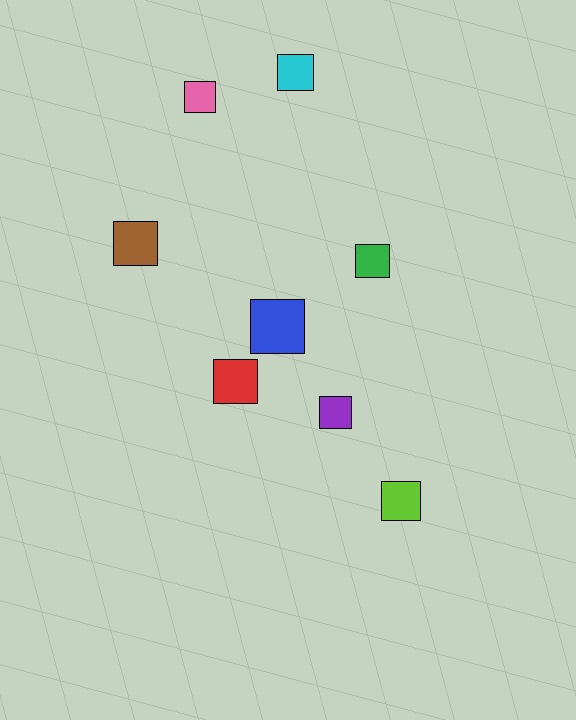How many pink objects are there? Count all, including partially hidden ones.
There is 1 pink object.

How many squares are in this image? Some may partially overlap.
There are 8 squares.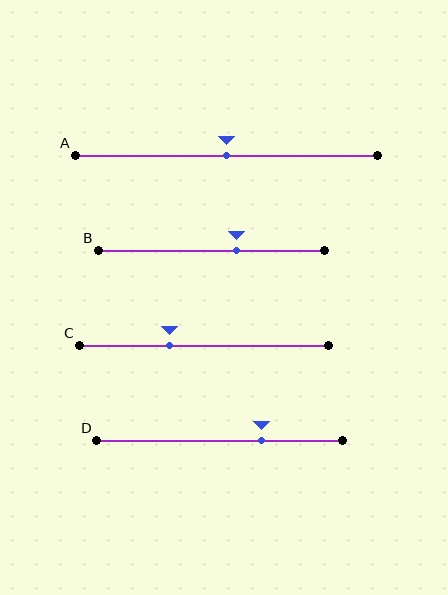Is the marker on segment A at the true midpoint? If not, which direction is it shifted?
Yes, the marker on segment A is at the true midpoint.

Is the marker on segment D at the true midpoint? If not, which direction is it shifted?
No, the marker on segment D is shifted to the right by about 17% of the segment length.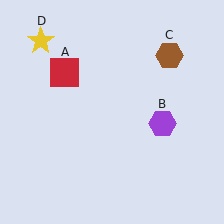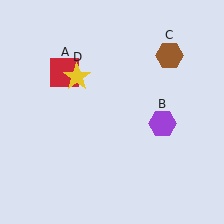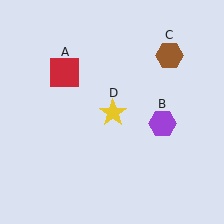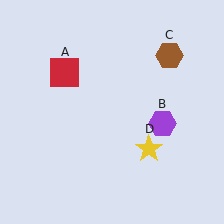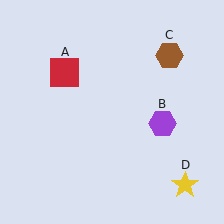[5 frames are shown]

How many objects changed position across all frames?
1 object changed position: yellow star (object D).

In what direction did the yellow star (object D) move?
The yellow star (object D) moved down and to the right.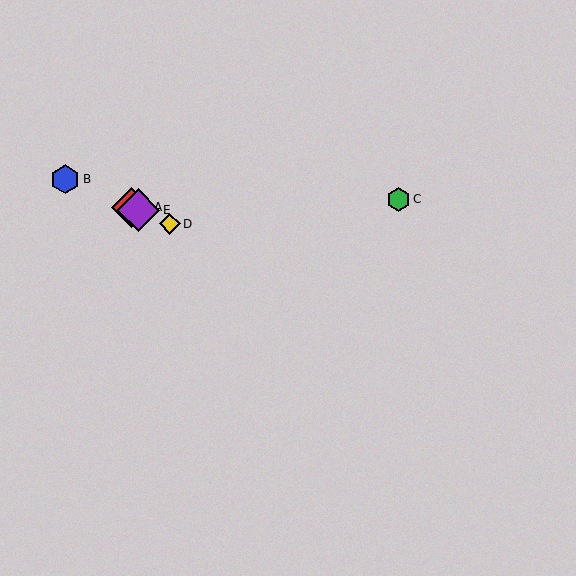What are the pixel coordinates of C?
Object C is at (399, 199).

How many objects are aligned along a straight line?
4 objects (A, B, D, E) are aligned along a straight line.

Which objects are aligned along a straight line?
Objects A, B, D, E are aligned along a straight line.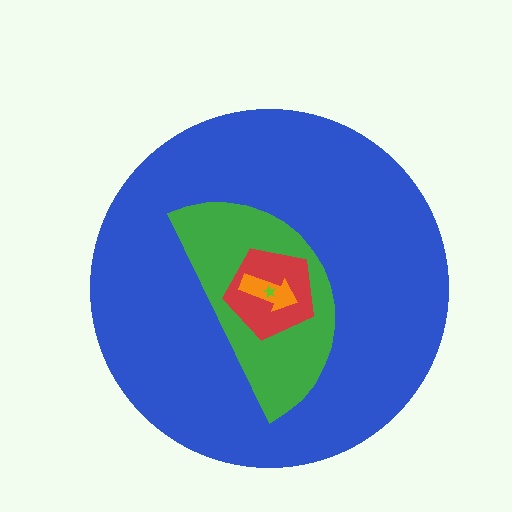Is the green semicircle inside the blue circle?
Yes.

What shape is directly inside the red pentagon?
The orange arrow.